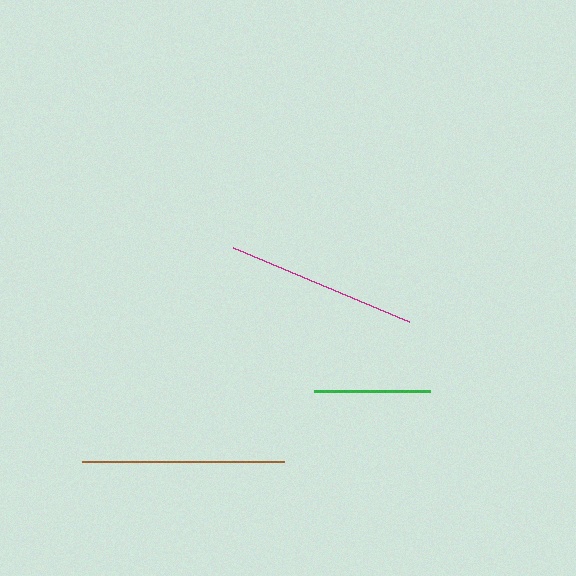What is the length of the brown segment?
The brown segment is approximately 202 pixels long.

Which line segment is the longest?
The brown line is the longest at approximately 202 pixels.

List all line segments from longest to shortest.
From longest to shortest: brown, magenta, green.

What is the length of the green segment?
The green segment is approximately 115 pixels long.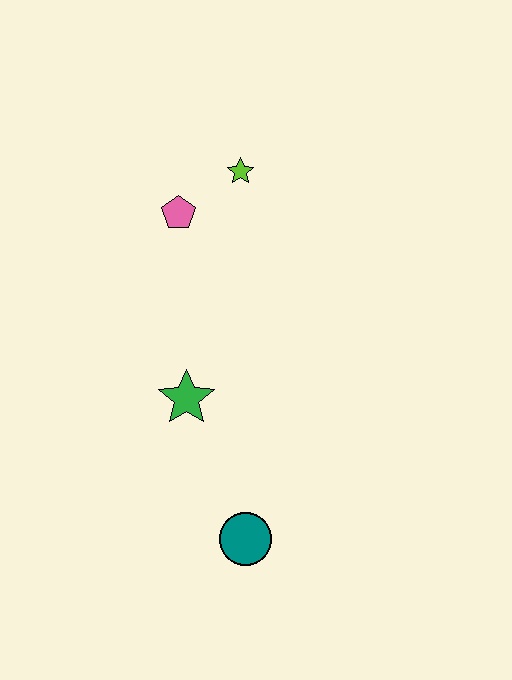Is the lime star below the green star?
No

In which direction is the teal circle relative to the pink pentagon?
The teal circle is below the pink pentagon.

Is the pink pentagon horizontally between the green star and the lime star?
No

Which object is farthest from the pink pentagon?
The teal circle is farthest from the pink pentagon.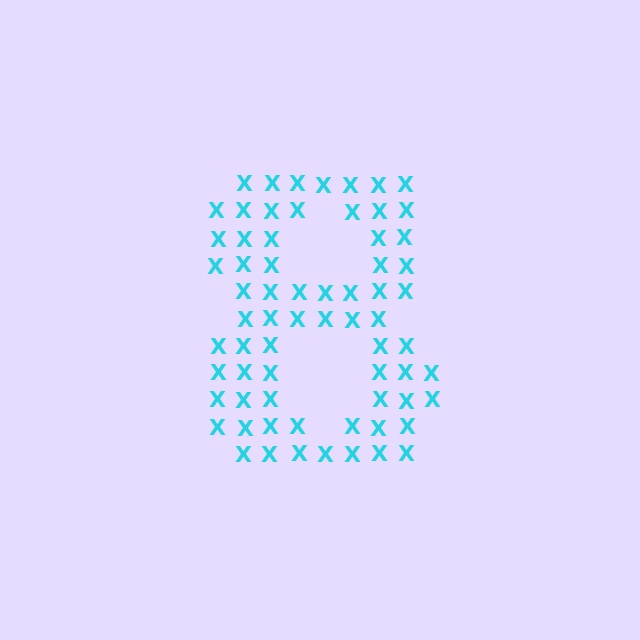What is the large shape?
The large shape is the digit 8.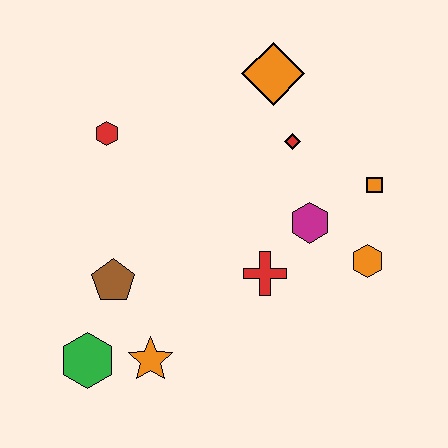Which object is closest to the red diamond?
The orange diamond is closest to the red diamond.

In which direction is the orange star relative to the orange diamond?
The orange star is below the orange diamond.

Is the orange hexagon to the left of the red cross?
No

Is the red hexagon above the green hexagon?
Yes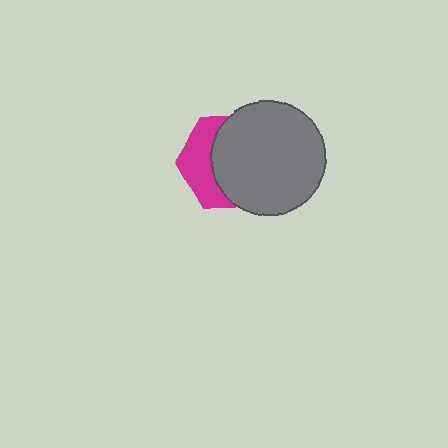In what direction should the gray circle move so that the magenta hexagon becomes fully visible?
The gray circle should move right. That is the shortest direction to clear the overlap and leave the magenta hexagon fully visible.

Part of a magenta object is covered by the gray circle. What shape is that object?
It is a hexagon.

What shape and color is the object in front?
The object in front is a gray circle.